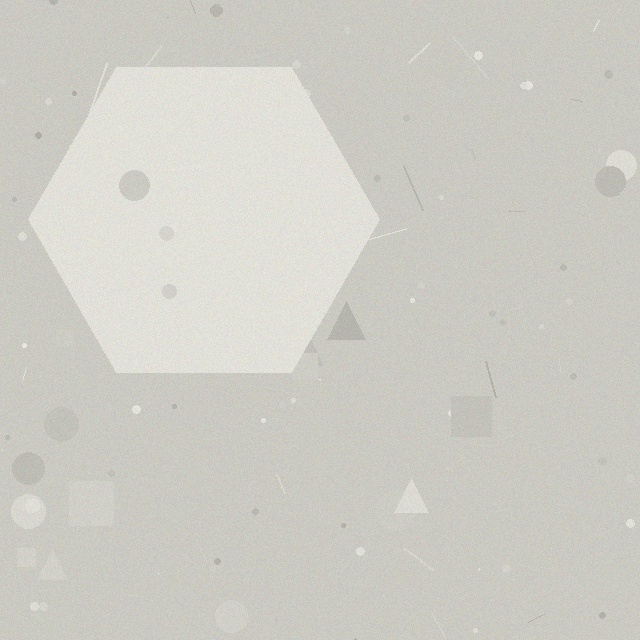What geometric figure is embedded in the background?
A hexagon is embedded in the background.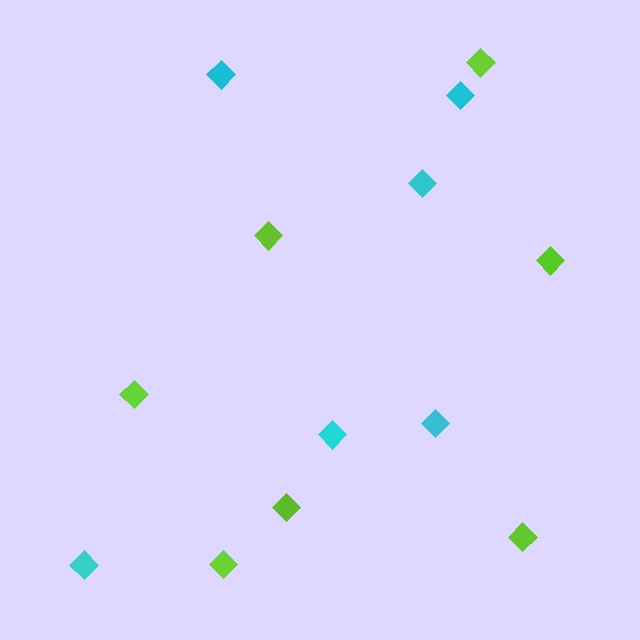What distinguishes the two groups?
There are 2 groups: one group of cyan diamonds (6) and one group of lime diamonds (7).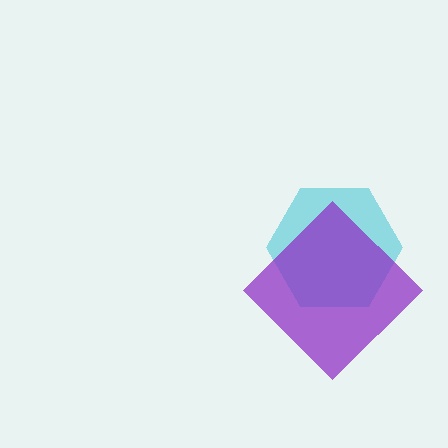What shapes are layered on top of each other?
The layered shapes are: a cyan hexagon, a purple diamond.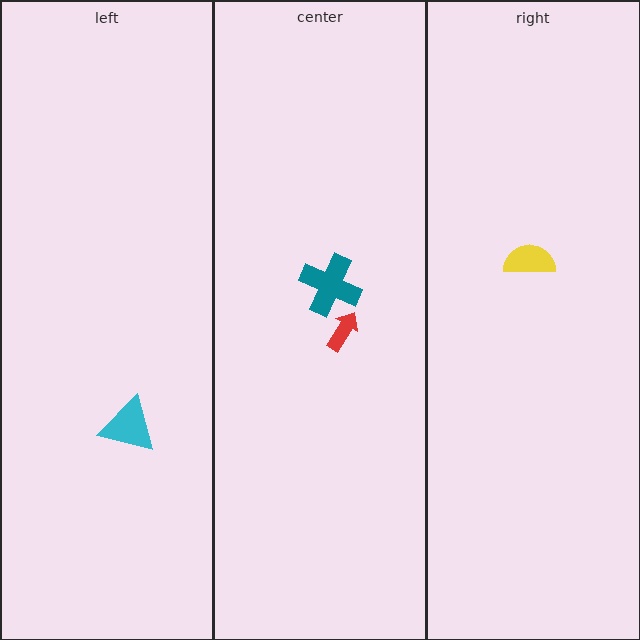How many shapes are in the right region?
1.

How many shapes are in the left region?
1.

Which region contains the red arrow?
The center region.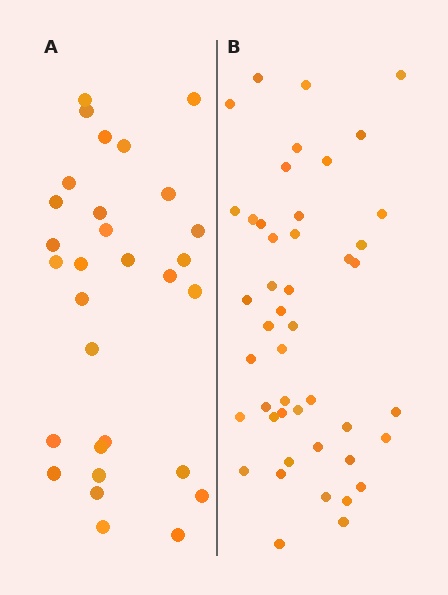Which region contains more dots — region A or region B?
Region B (the right region) has more dots.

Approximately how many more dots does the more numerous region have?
Region B has approximately 15 more dots than region A.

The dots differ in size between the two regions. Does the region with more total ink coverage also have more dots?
No. Region A has more total ink coverage because its dots are larger, but region B actually contains more individual dots. Total area can be misleading — the number of items is what matters here.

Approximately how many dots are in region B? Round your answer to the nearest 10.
About 50 dots. (The exact count is 46, which rounds to 50.)